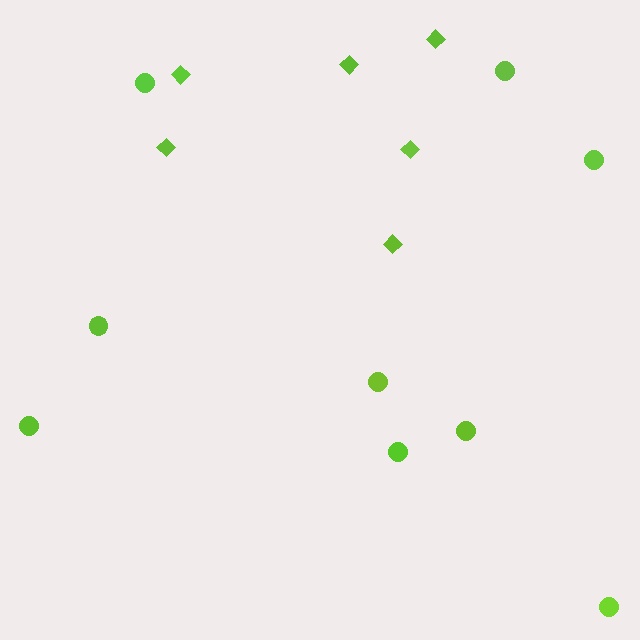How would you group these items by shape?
There are 2 groups: one group of circles (9) and one group of diamonds (6).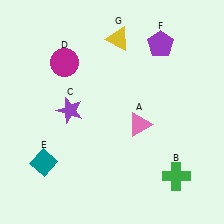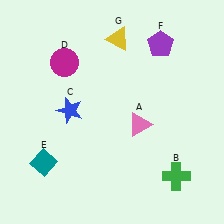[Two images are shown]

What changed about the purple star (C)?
In Image 1, C is purple. In Image 2, it changed to blue.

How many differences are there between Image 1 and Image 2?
There is 1 difference between the two images.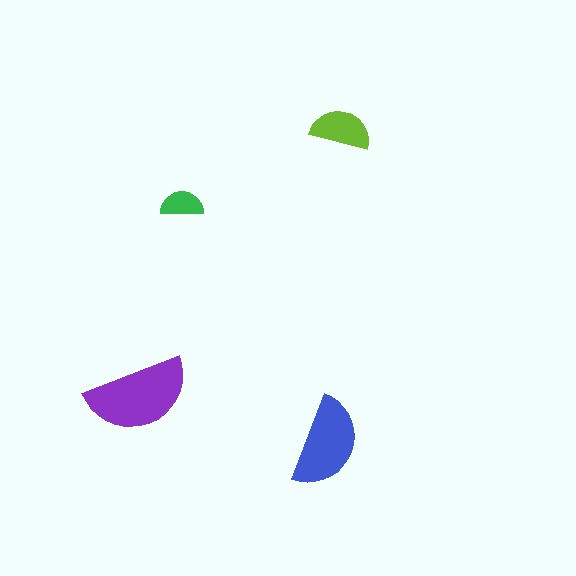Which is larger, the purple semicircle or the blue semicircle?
The purple one.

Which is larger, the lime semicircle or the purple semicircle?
The purple one.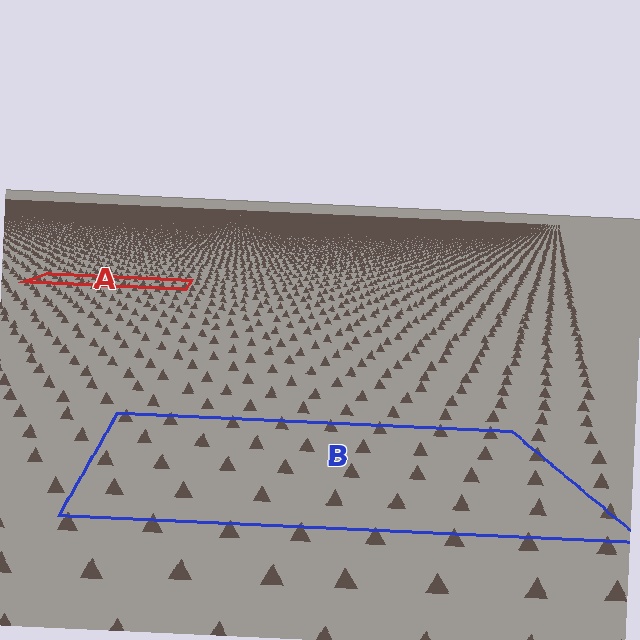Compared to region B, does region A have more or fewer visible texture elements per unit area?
Region A has more texture elements per unit area — they are packed more densely because it is farther away.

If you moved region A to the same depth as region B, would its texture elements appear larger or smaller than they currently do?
They would appear larger. At a closer depth, the same texture elements are projected at a bigger on-screen size.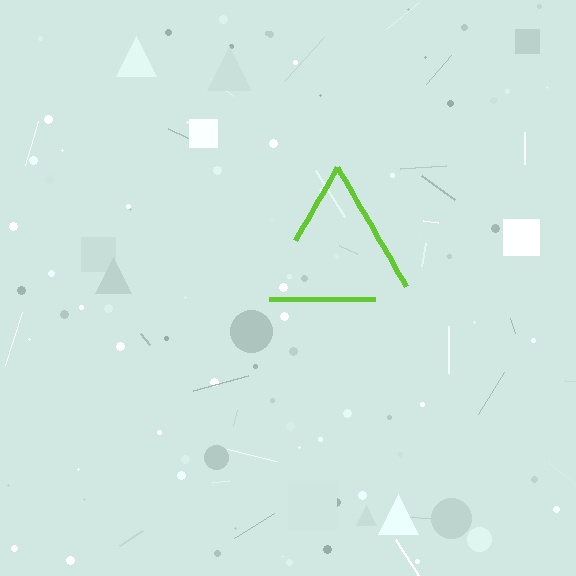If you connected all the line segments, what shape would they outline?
They would outline a triangle.